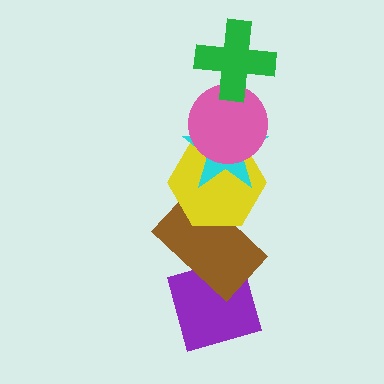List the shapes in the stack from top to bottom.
From top to bottom: the green cross, the pink circle, the cyan star, the yellow hexagon, the brown rectangle, the purple diamond.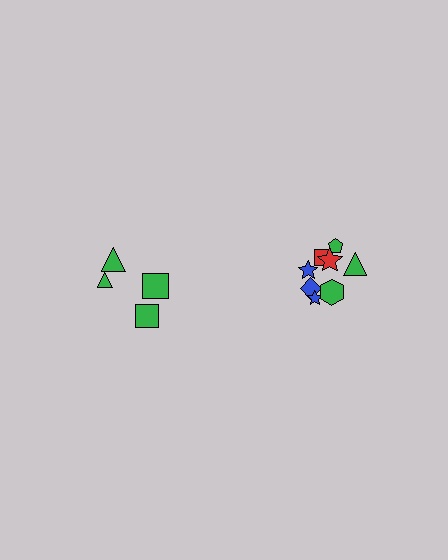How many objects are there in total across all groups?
There are 12 objects.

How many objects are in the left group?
There are 4 objects.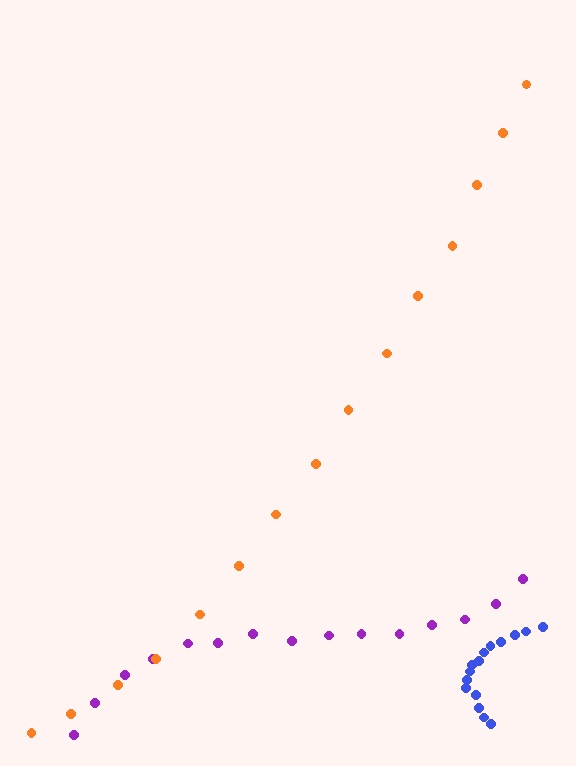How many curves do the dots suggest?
There are 3 distinct paths.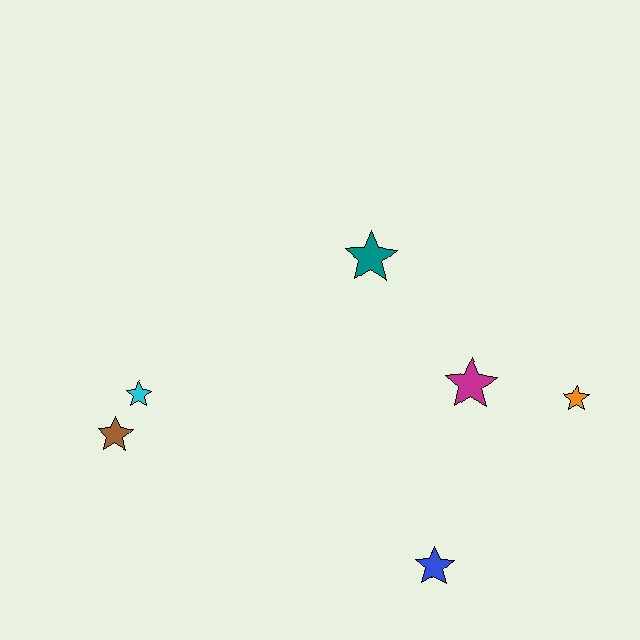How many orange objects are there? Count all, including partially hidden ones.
There is 1 orange object.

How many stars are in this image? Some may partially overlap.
There are 6 stars.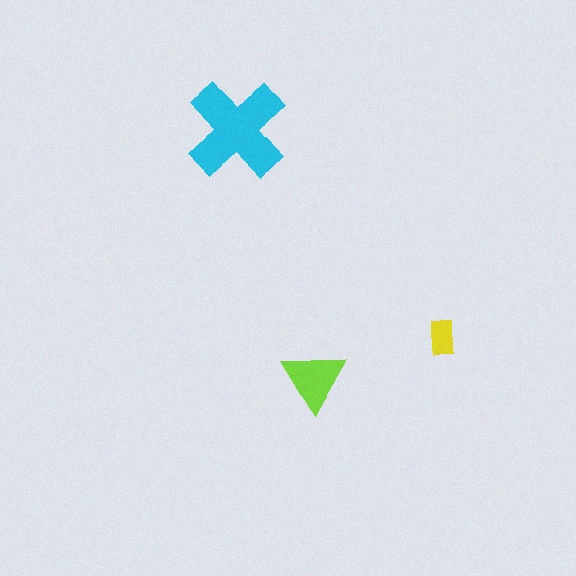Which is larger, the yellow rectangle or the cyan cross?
The cyan cross.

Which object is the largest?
The cyan cross.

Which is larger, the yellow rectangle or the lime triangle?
The lime triangle.